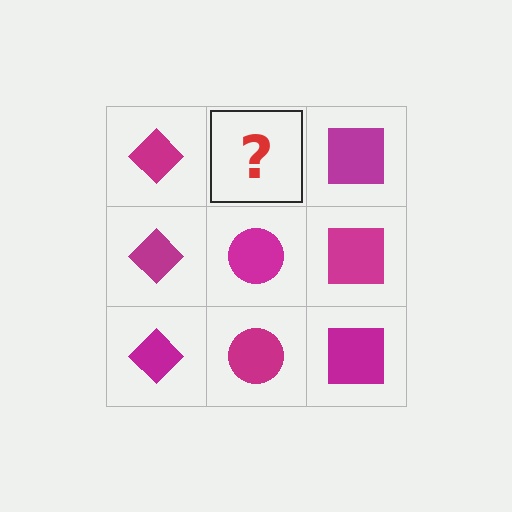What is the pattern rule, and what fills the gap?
The rule is that each column has a consistent shape. The gap should be filled with a magenta circle.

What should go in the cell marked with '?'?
The missing cell should contain a magenta circle.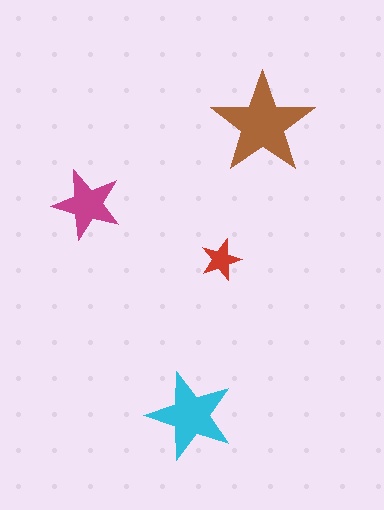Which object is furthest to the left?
The magenta star is leftmost.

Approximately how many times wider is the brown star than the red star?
About 2.5 times wider.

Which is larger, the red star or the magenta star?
The magenta one.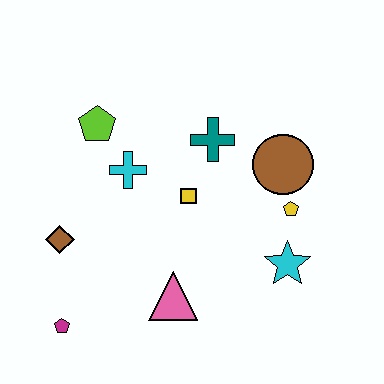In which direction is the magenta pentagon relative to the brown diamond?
The magenta pentagon is below the brown diamond.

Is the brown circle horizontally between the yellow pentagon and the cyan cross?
Yes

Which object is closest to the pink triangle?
The yellow square is closest to the pink triangle.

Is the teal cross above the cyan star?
Yes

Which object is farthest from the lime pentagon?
The cyan star is farthest from the lime pentagon.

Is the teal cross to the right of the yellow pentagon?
No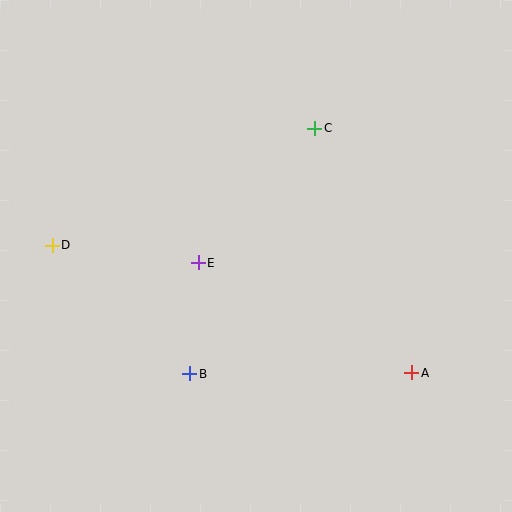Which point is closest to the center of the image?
Point E at (198, 263) is closest to the center.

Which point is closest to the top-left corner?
Point D is closest to the top-left corner.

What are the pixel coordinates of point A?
Point A is at (412, 373).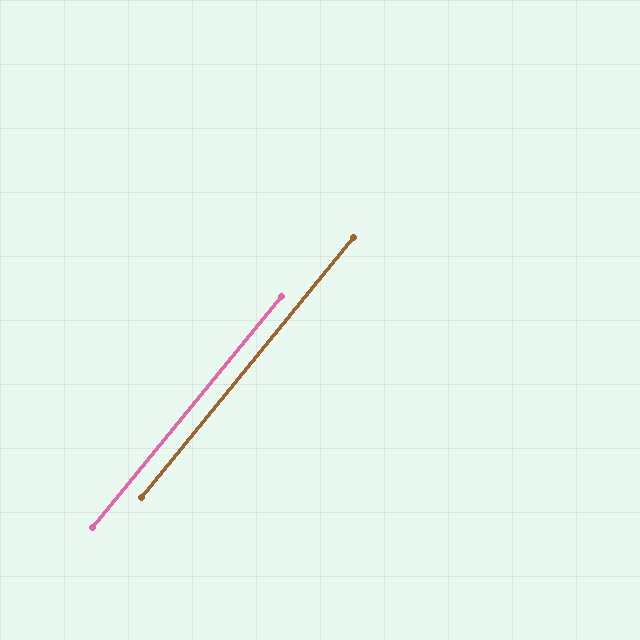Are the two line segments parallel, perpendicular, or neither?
Parallel — their directions differ by only 0.2°.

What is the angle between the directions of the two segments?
Approximately 0 degrees.